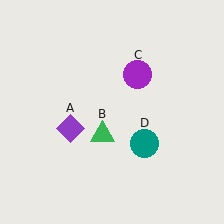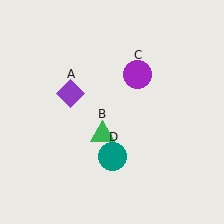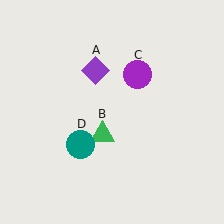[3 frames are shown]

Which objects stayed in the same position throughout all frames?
Green triangle (object B) and purple circle (object C) remained stationary.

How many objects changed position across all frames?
2 objects changed position: purple diamond (object A), teal circle (object D).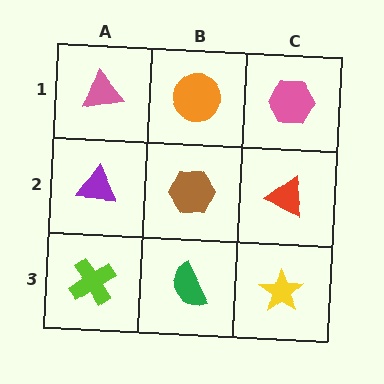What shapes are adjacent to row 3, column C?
A red triangle (row 2, column C), a green semicircle (row 3, column B).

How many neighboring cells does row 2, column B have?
4.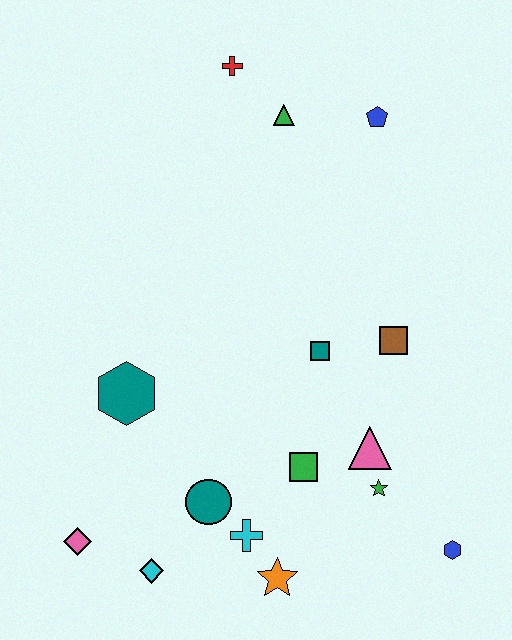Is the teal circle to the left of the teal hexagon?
No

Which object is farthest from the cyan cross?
The red cross is farthest from the cyan cross.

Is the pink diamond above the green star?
No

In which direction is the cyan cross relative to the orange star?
The cyan cross is above the orange star.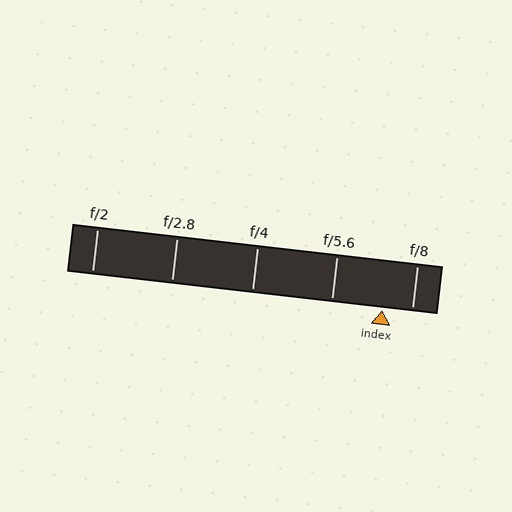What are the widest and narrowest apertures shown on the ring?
The widest aperture shown is f/2 and the narrowest is f/8.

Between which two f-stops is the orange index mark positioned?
The index mark is between f/5.6 and f/8.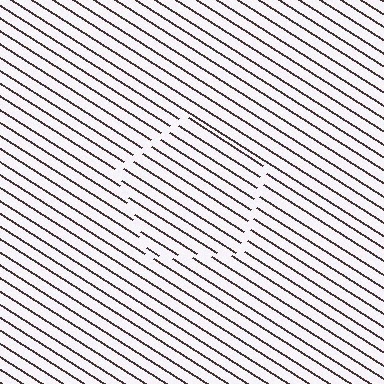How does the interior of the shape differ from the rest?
The interior of the shape contains the same grating, shifted by half a period — the contour is defined by the phase discontinuity where line-ends from the inner and outer gratings abut.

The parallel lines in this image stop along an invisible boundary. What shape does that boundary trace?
An illusory pentagon. The interior of the shape contains the same grating, shifted by half a period — the contour is defined by the phase discontinuity where line-ends from the inner and outer gratings abut.